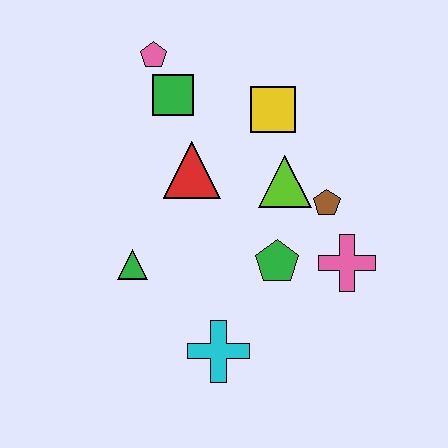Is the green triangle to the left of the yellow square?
Yes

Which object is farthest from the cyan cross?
The pink pentagon is farthest from the cyan cross.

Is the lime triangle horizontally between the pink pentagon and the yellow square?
No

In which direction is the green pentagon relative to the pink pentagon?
The green pentagon is below the pink pentagon.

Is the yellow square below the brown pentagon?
No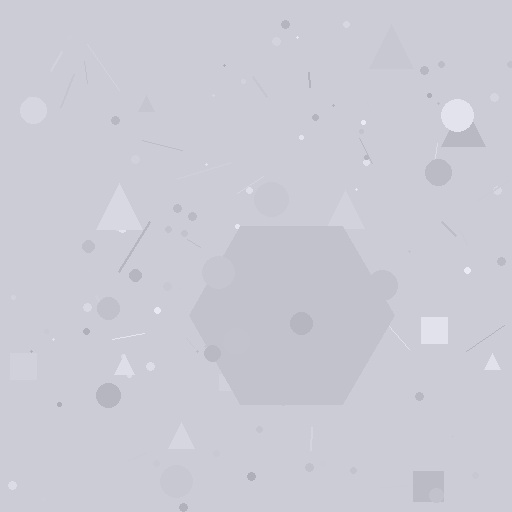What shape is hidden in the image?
A hexagon is hidden in the image.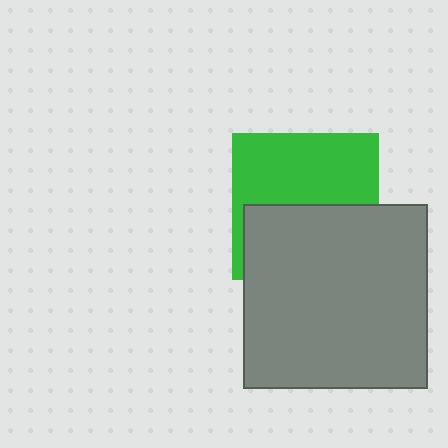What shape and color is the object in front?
The object in front is a gray square.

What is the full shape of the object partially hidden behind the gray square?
The partially hidden object is a green square.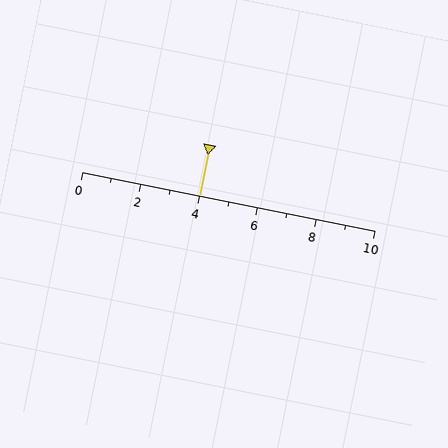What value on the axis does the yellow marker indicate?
The marker indicates approximately 4.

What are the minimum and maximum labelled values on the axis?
The axis runs from 0 to 10.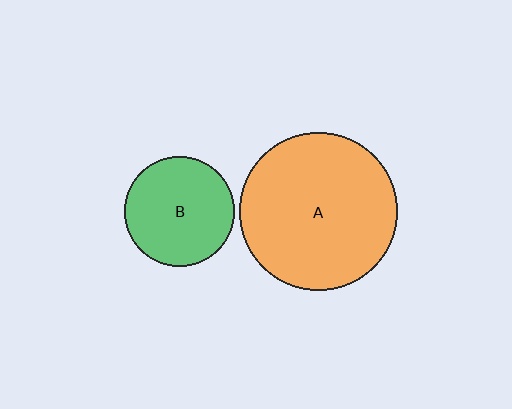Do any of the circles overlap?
No, none of the circles overlap.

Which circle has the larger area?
Circle A (orange).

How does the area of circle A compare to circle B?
Approximately 2.1 times.